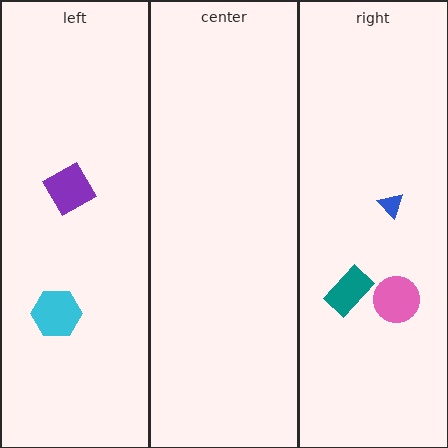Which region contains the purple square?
The left region.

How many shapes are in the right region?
3.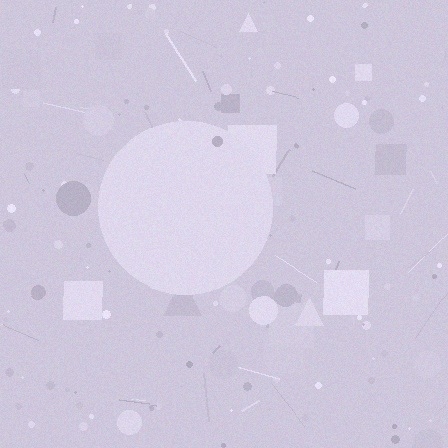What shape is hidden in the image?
A circle is hidden in the image.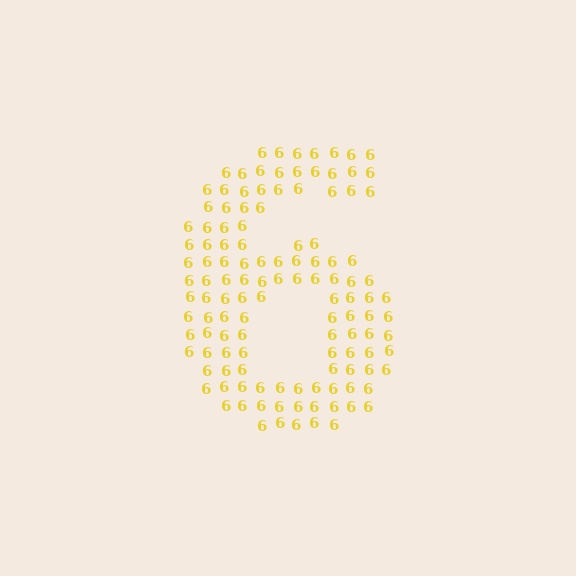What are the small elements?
The small elements are digit 6's.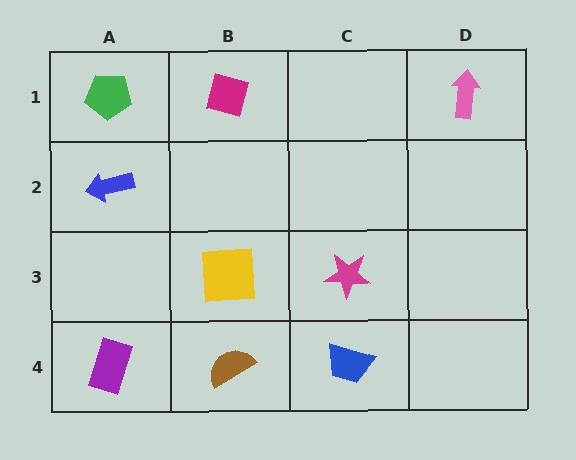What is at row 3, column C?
A magenta star.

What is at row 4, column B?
A brown semicircle.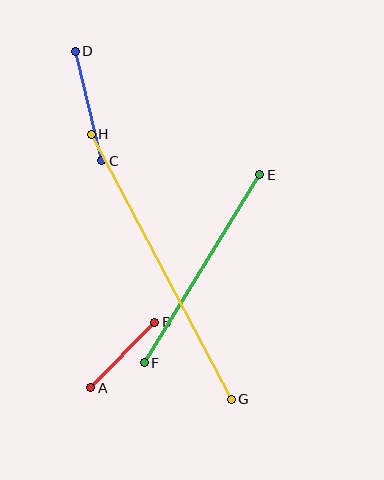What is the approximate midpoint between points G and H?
The midpoint is at approximately (161, 267) pixels.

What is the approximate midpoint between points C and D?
The midpoint is at approximately (89, 106) pixels.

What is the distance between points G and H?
The distance is approximately 300 pixels.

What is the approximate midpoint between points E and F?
The midpoint is at approximately (202, 269) pixels.